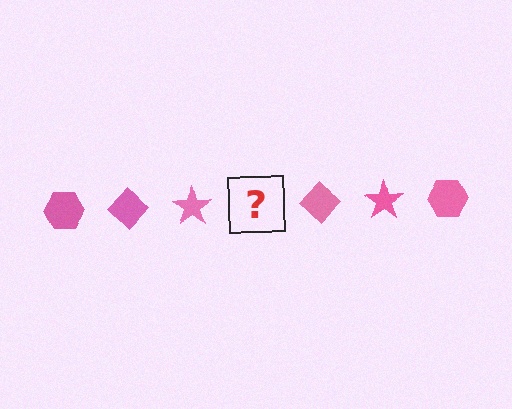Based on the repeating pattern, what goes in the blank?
The blank should be a pink hexagon.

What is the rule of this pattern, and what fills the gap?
The rule is that the pattern cycles through hexagon, diamond, star shapes in pink. The gap should be filled with a pink hexagon.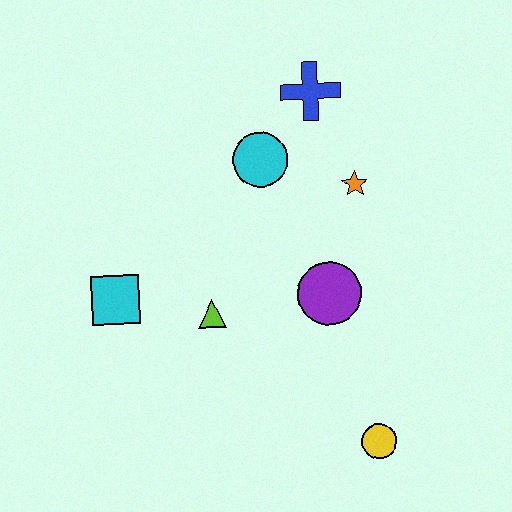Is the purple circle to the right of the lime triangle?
Yes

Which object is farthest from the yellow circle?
The blue cross is farthest from the yellow circle.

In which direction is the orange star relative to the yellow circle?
The orange star is above the yellow circle.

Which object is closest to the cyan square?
The lime triangle is closest to the cyan square.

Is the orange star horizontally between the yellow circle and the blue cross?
Yes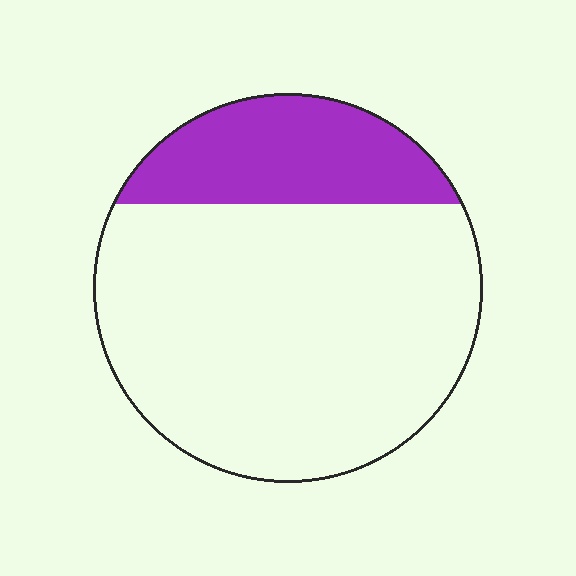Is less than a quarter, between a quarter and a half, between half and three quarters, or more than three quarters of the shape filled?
Less than a quarter.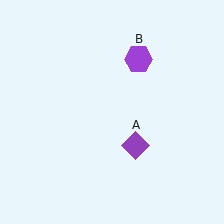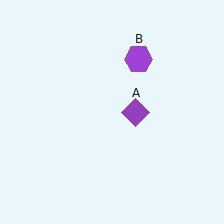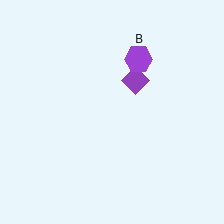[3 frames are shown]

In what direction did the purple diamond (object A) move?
The purple diamond (object A) moved up.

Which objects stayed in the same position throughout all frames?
Purple hexagon (object B) remained stationary.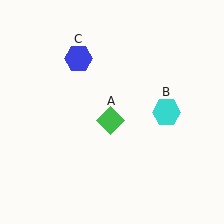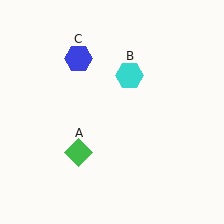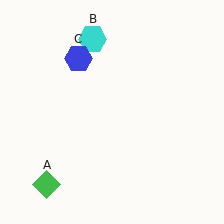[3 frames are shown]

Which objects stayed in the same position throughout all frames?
Blue hexagon (object C) remained stationary.